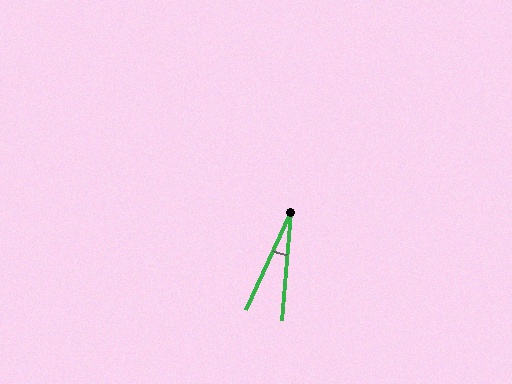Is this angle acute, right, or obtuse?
It is acute.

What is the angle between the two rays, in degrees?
Approximately 20 degrees.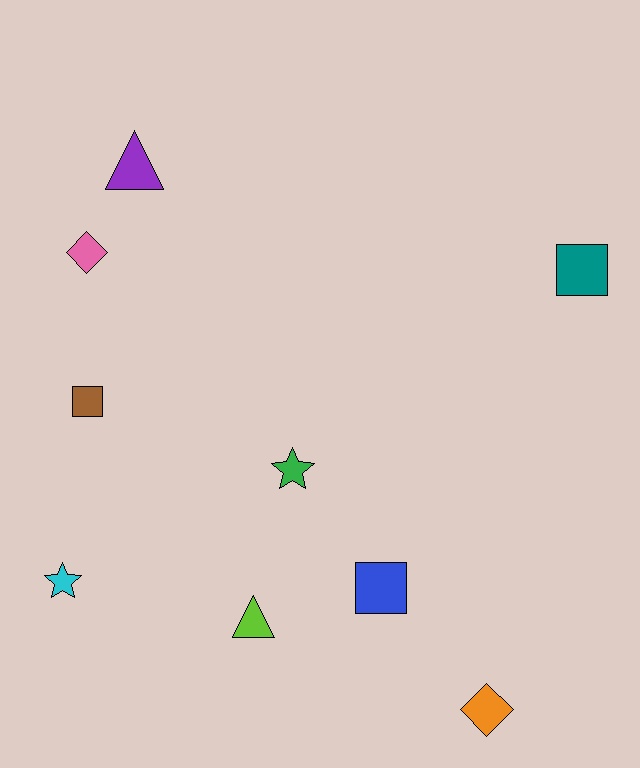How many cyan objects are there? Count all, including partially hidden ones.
There is 1 cyan object.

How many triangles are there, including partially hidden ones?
There are 2 triangles.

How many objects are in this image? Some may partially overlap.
There are 9 objects.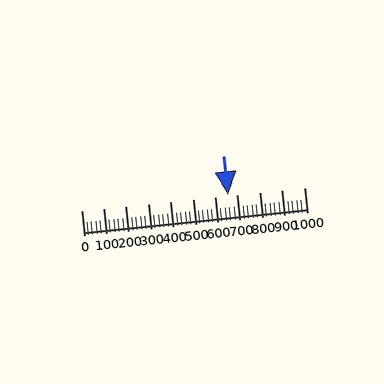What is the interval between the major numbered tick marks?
The major tick marks are spaced 100 units apart.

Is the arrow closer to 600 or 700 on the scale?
The arrow is closer to 700.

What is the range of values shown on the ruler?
The ruler shows values from 0 to 1000.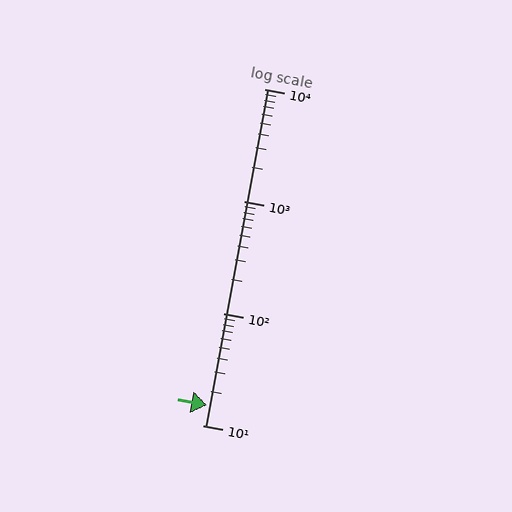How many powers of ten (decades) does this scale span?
The scale spans 3 decades, from 10 to 10000.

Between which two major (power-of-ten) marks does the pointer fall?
The pointer is between 10 and 100.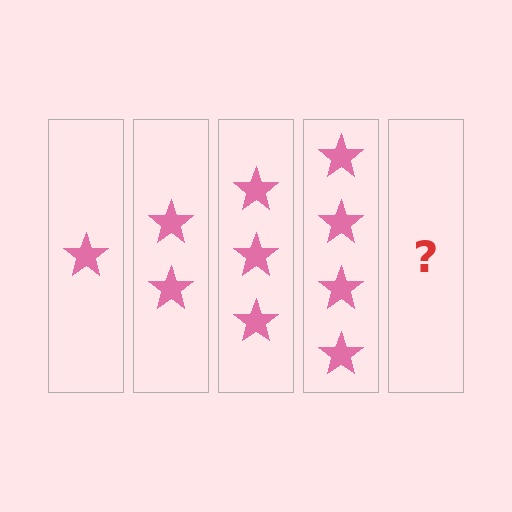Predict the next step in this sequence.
The next step is 5 stars.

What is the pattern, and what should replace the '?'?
The pattern is that each step adds one more star. The '?' should be 5 stars.